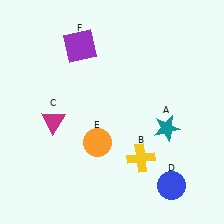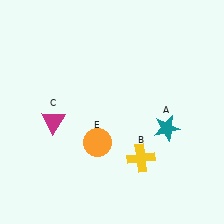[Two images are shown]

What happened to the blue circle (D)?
The blue circle (D) was removed in Image 2. It was in the bottom-right area of Image 1.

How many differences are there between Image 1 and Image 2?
There are 2 differences between the two images.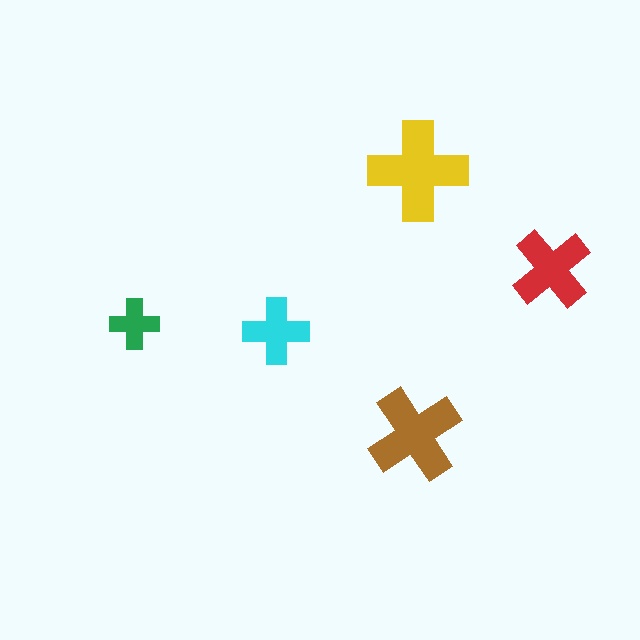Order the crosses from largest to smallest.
the yellow one, the brown one, the red one, the cyan one, the green one.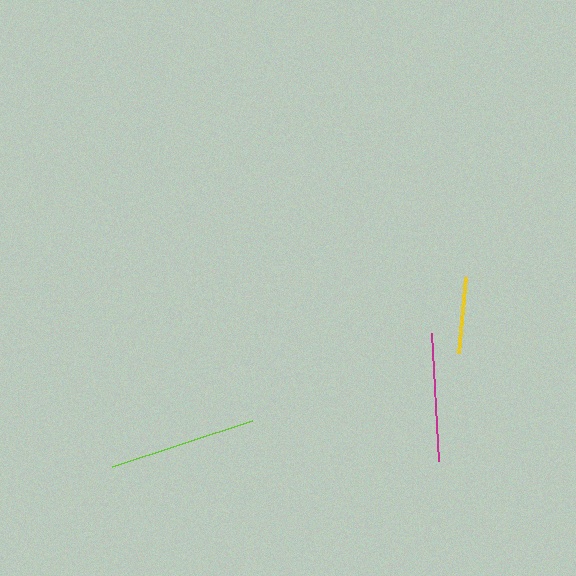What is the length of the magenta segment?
The magenta segment is approximately 129 pixels long.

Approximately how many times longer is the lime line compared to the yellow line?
The lime line is approximately 1.9 times the length of the yellow line.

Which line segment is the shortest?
The yellow line is the shortest at approximately 76 pixels.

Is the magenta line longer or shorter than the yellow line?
The magenta line is longer than the yellow line.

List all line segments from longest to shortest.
From longest to shortest: lime, magenta, yellow.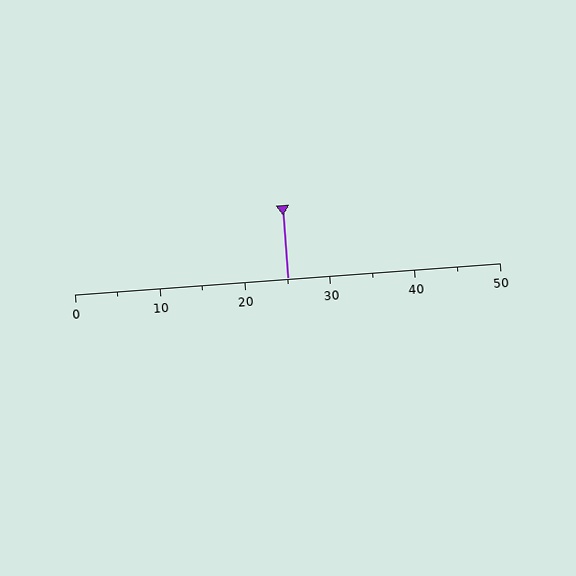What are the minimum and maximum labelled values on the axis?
The axis runs from 0 to 50.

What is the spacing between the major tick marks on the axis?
The major ticks are spaced 10 apart.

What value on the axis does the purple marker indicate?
The marker indicates approximately 25.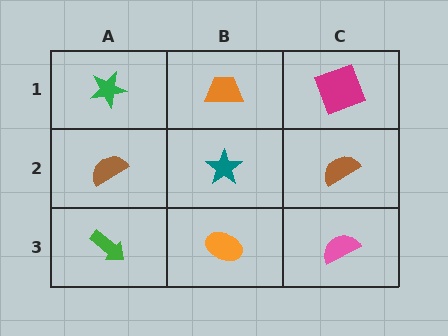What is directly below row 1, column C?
A brown semicircle.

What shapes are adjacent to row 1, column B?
A teal star (row 2, column B), a green star (row 1, column A), a magenta square (row 1, column C).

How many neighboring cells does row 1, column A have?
2.